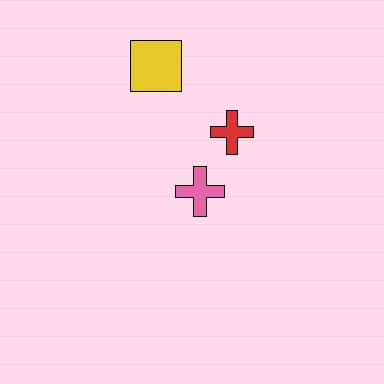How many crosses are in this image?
There are 2 crosses.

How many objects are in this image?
There are 3 objects.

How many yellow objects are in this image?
There is 1 yellow object.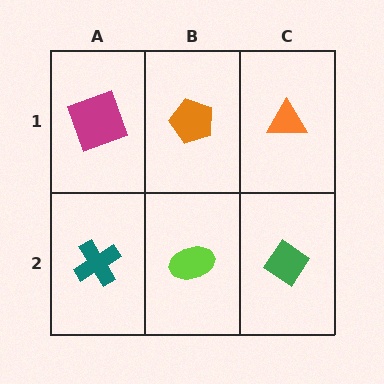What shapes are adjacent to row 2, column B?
An orange pentagon (row 1, column B), a teal cross (row 2, column A), a green diamond (row 2, column C).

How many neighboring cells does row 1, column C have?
2.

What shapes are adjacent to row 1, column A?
A teal cross (row 2, column A), an orange pentagon (row 1, column B).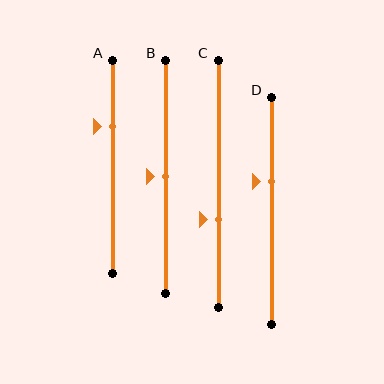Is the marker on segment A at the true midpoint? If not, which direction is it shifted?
No, the marker on segment A is shifted upward by about 19% of the segment length.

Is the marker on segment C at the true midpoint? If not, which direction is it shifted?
No, the marker on segment C is shifted downward by about 15% of the segment length.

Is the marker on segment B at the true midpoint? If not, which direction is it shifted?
Yes, the marker on segment B is at the true midpoint.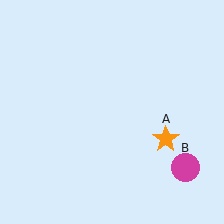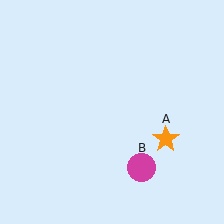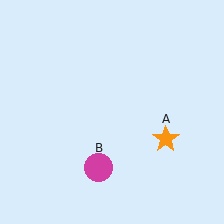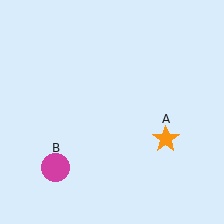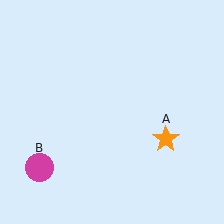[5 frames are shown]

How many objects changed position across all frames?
1 object changed position: magenta circle (object B).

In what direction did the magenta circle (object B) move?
The magenta circle (object B) moved left.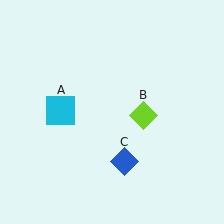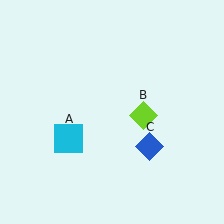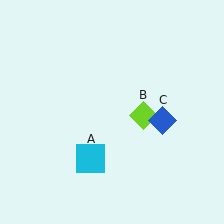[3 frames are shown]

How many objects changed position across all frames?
2 objects changed position: cyan square (object A), blue diamond (object C).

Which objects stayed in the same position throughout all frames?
Lime diamond (object B) remained stationary.